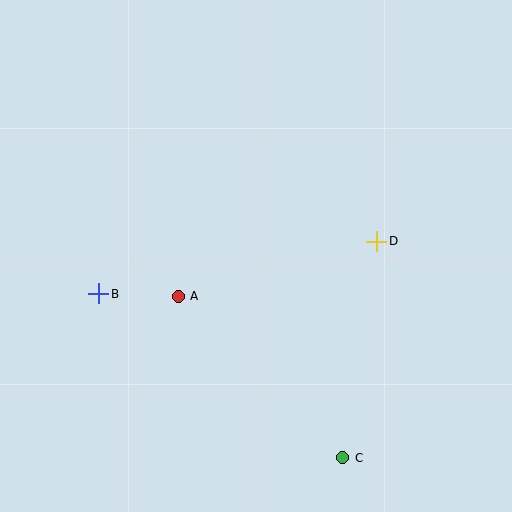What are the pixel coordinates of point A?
Point A is at (178, 296).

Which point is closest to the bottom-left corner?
Point B is closest to the bottom-left corner.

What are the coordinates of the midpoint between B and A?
The midpoint between B and A is at (138, 295).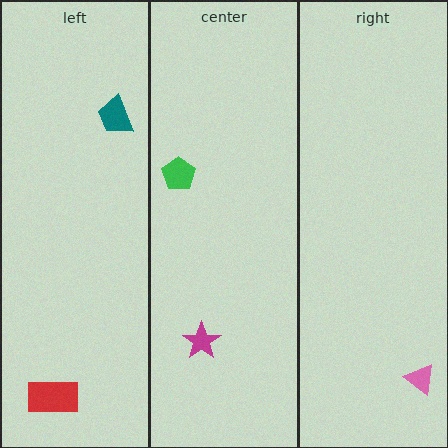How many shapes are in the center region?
2.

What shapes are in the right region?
The pink triangle.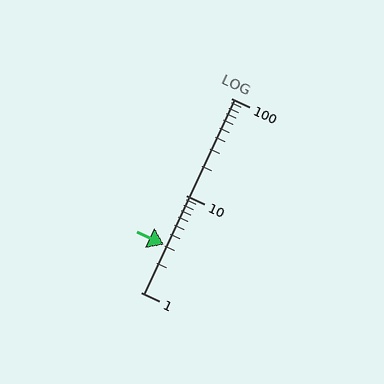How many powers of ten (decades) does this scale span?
The scale spans 2 decades, from 1 to 100.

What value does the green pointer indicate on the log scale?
The pointer indicates approximately 3.1.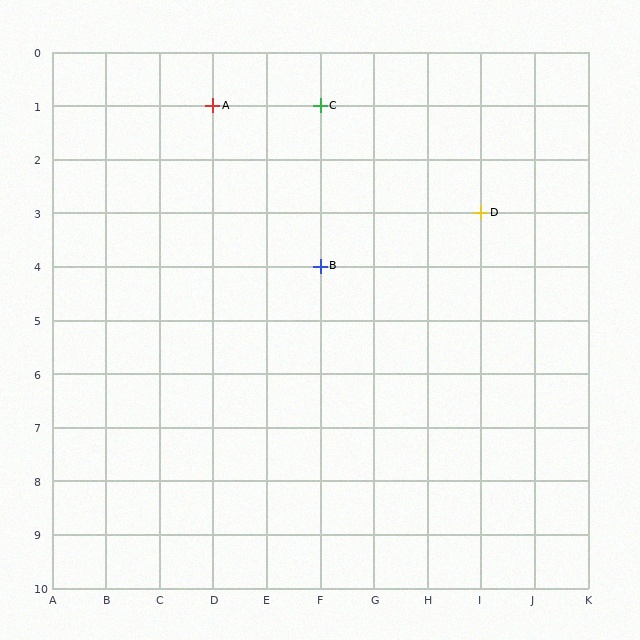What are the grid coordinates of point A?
Point A is at grid coordinates (D, 1).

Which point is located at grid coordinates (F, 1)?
Point C is at (F, 1).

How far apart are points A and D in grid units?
Points A and D are 5 columns and 2 rows apart (about 5.4 grid units diagonally).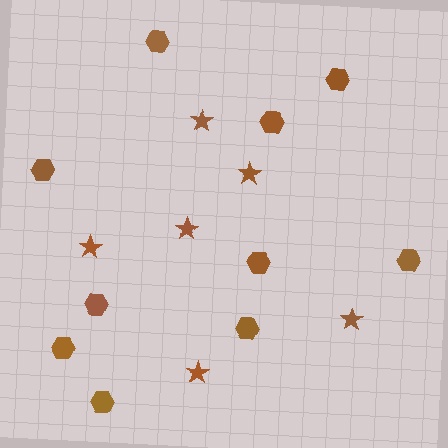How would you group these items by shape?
There are 2 groups: one group of stars (6) and one group of hexagons (10).